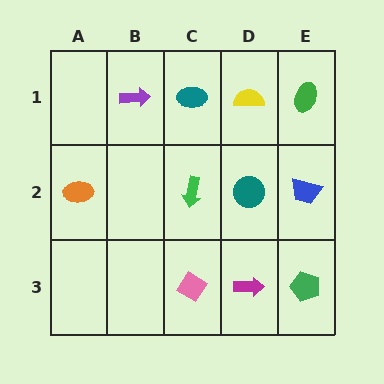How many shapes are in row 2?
4 shapes.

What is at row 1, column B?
A purple arrow.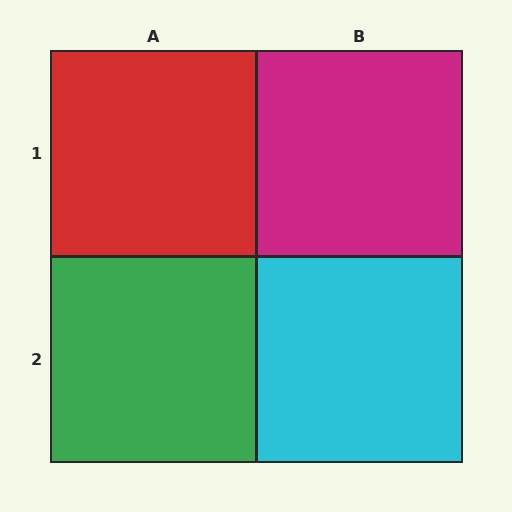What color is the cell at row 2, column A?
Green.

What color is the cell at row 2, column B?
Cyan.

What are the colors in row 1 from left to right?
Red, magenta.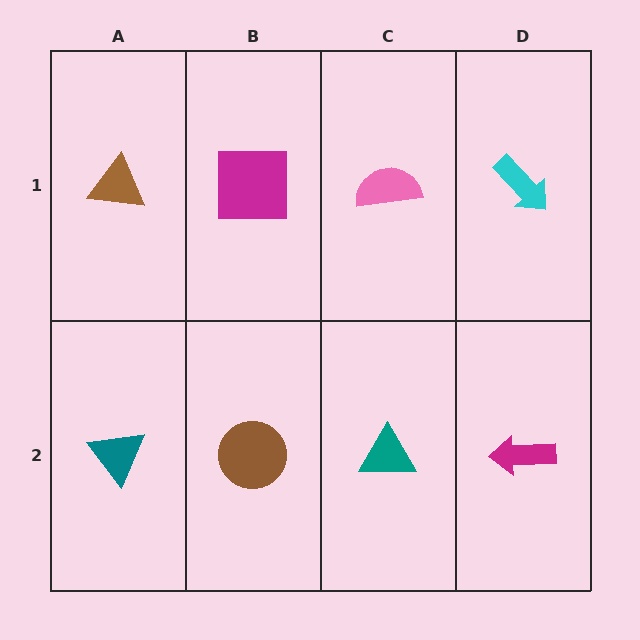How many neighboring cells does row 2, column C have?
3.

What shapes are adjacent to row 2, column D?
A cyan arrow (row 1, column D), a teal triangle (row 2, column C).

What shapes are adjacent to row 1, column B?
A brown circle (row 2, column B), a brown triangle (row 1, column A), a pink semicircle (row 1, column C).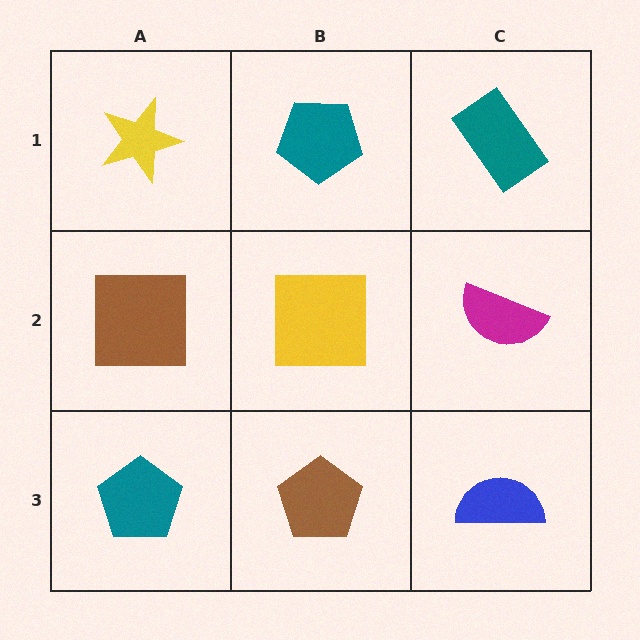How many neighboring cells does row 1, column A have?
2.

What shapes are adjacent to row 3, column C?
A magenta semicircle (row 2, column C), a brown pentagon (row 3, column B).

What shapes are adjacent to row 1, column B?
A yellow square (row 2, column B), a yellow star (row 1, column A), a teal rectangle (row 1, column C).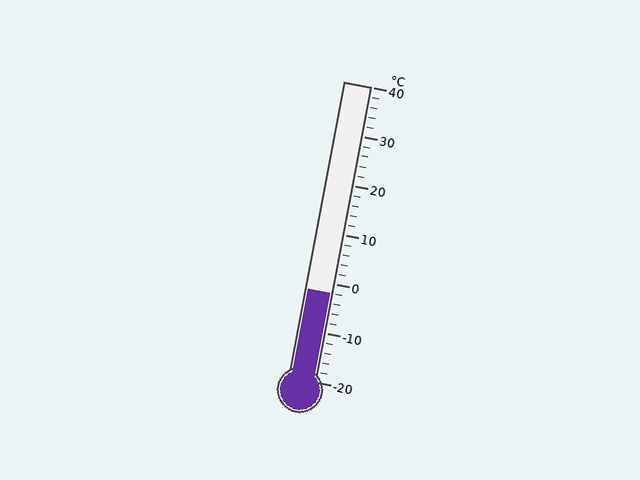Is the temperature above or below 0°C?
The temperature is below 0°C.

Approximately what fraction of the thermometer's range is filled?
The thermometer is filled to approximately 30% of its range.